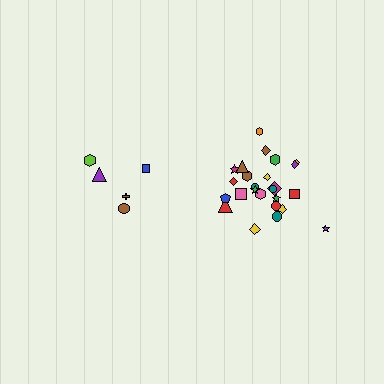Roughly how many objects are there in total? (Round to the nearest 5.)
Roughly 30 objects in total.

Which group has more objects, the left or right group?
The right group.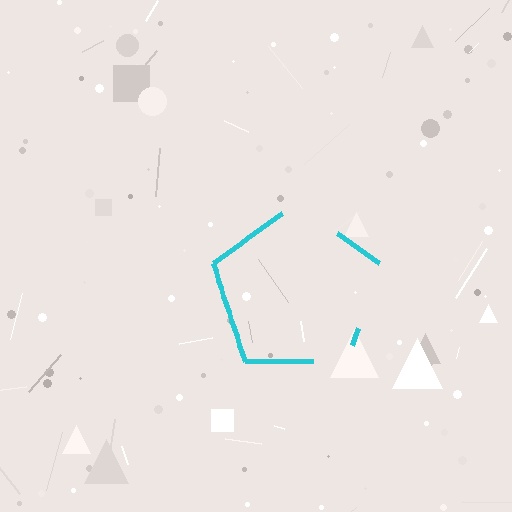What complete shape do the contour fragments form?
The contour fragments form a pentagon.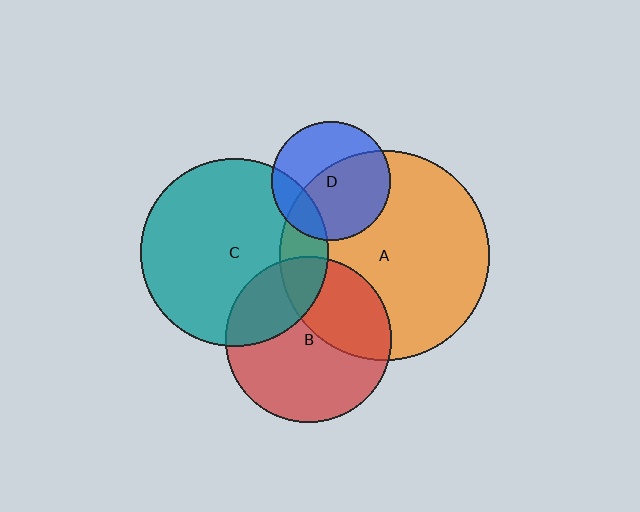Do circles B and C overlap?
Yes.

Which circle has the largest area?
Circle A (orange).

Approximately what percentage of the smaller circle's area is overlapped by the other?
Approximately 25%.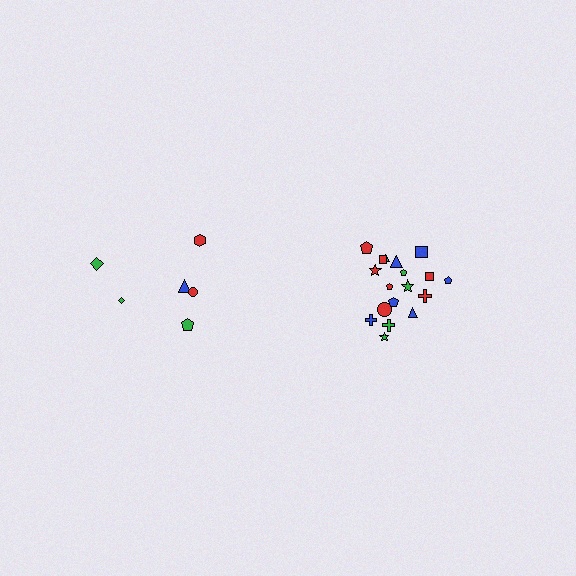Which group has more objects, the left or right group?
The right group.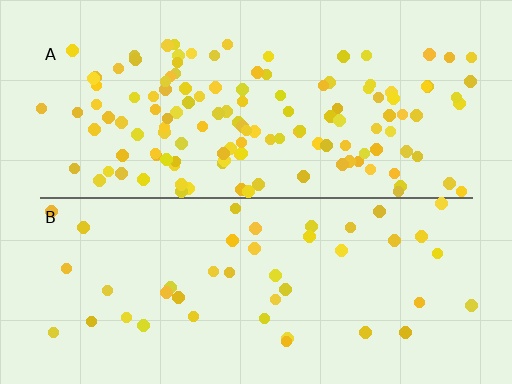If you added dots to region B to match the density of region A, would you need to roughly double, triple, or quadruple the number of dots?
Approximately triple.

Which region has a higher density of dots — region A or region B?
A (the top).